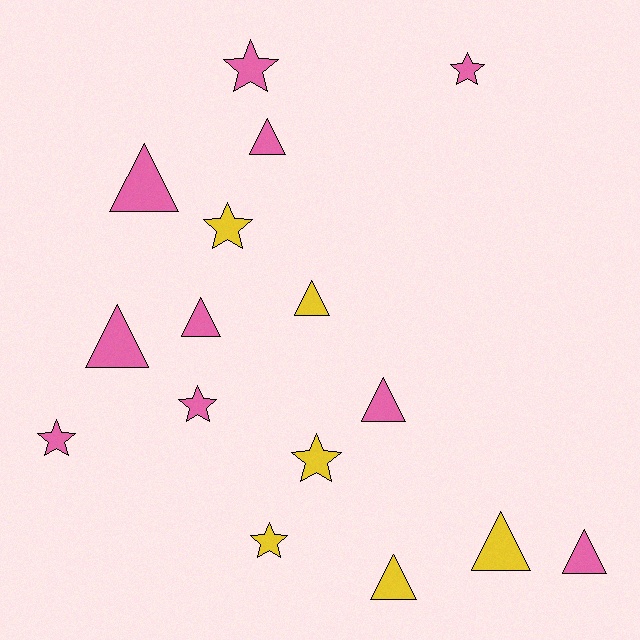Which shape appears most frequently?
Triangle, with 9 objects.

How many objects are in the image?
There are 16 objects.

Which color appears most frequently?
Pink, with 10 objects.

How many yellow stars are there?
There are 3 yellow stars.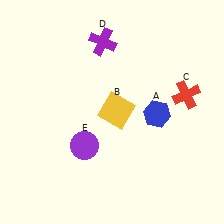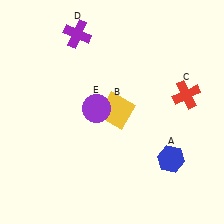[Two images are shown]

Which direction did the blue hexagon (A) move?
The blue hexagon (A) moved down.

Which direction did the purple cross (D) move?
The purple cross (D) moved left.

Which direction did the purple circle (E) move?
The purple circle (E) moved up.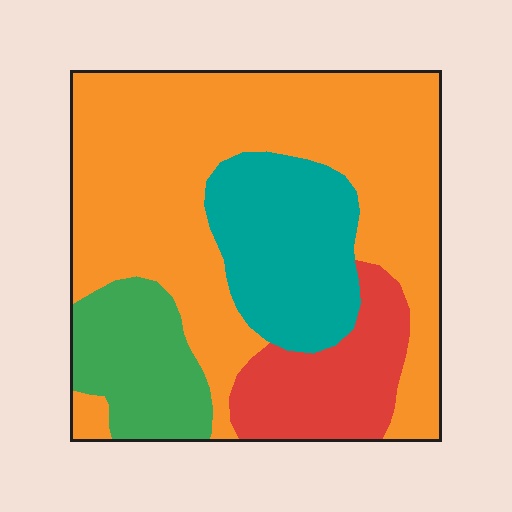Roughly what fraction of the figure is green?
Green covers about 15% of the figure.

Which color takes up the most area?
Orange, at roughly 55%.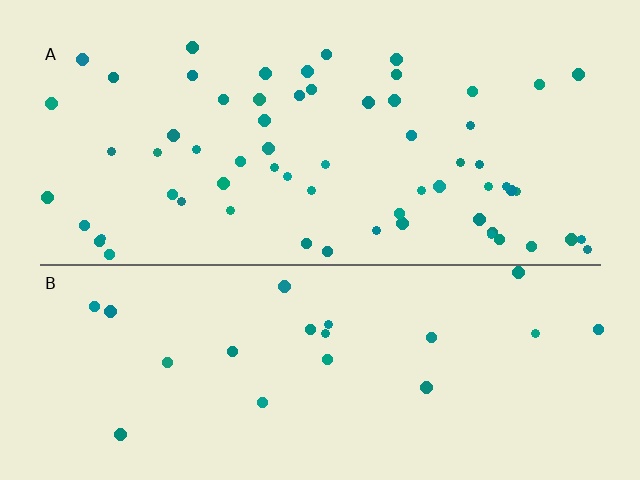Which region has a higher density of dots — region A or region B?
A (the top).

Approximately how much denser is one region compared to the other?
Approximately 3.0× — region A over region B.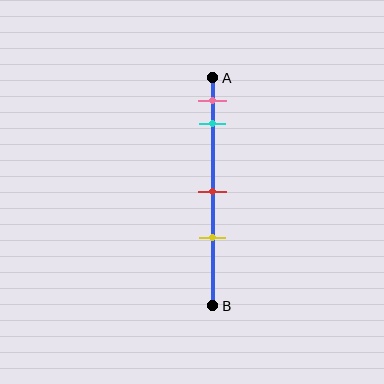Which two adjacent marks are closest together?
The pink and cyan marks are the closest adjacent pair.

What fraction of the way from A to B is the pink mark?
The pink mark is approximately 10% (0.1) of the way from A to B.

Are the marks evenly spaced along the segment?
No, the marks are not evenly spaced.